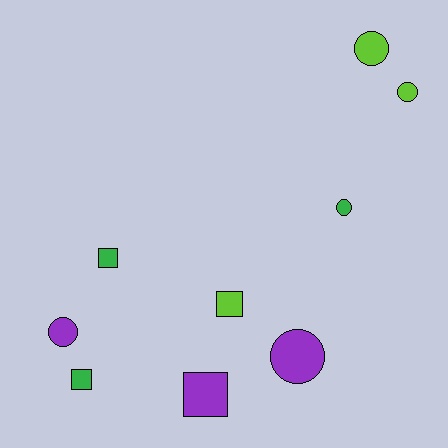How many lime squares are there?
There is 1 lime square.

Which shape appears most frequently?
Circle, with 5 objects.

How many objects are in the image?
There are 9 objects.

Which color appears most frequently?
Green, with 3 objects.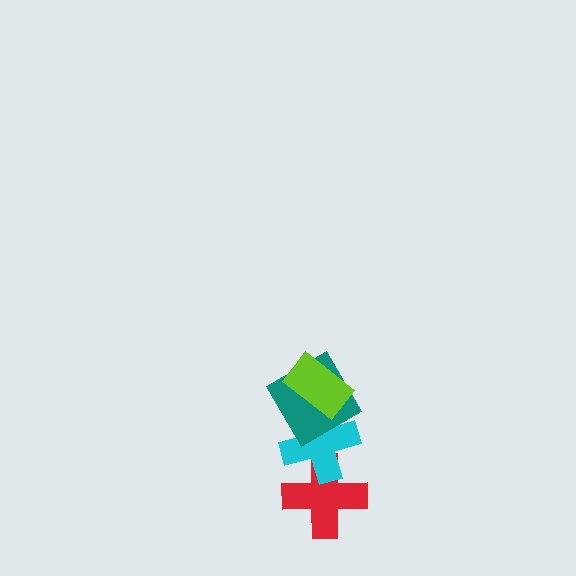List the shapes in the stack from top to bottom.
From top to bottom: the lime rectangle, the teal diamond, the cyan cross, the red cross.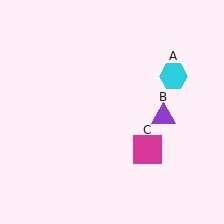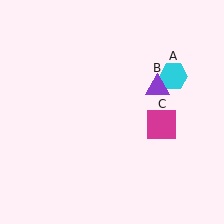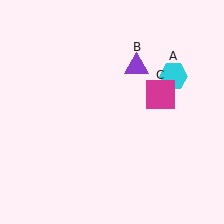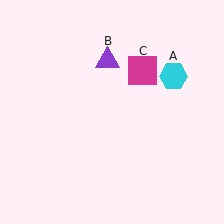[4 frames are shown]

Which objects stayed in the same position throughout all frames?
Cyan hexagon (object A) remained stationary.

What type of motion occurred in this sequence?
The purple triangle (object B), magenta square (object C) rotated counterclockwise around the center of the scene.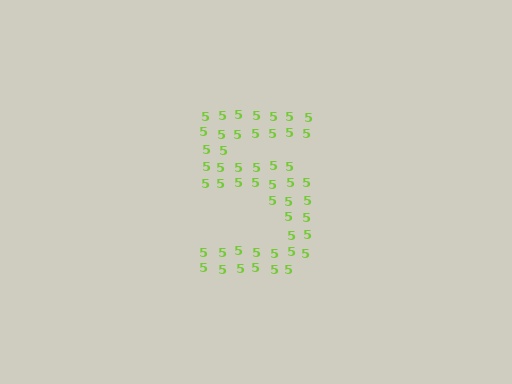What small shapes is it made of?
It is made of small digit 5's.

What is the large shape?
The large shape is the digit 5.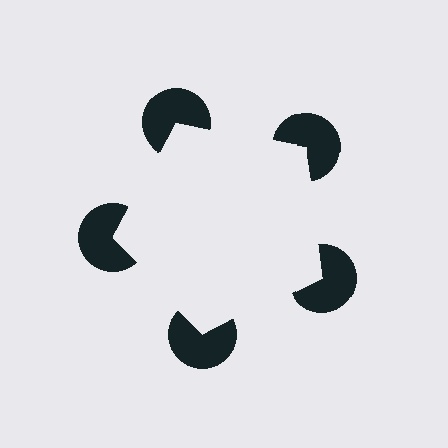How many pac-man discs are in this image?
There are 5 — one at each vertex of the illusory pentagon.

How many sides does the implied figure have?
5 sides.